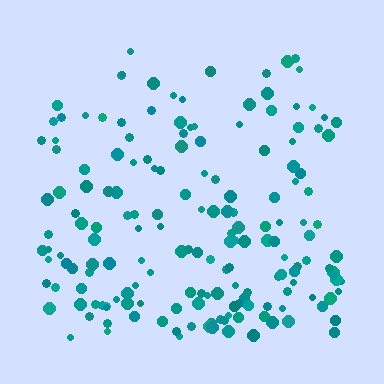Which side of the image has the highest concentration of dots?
The bottom.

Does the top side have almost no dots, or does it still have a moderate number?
Still a moderate number, just noticeably fewer than the bottom.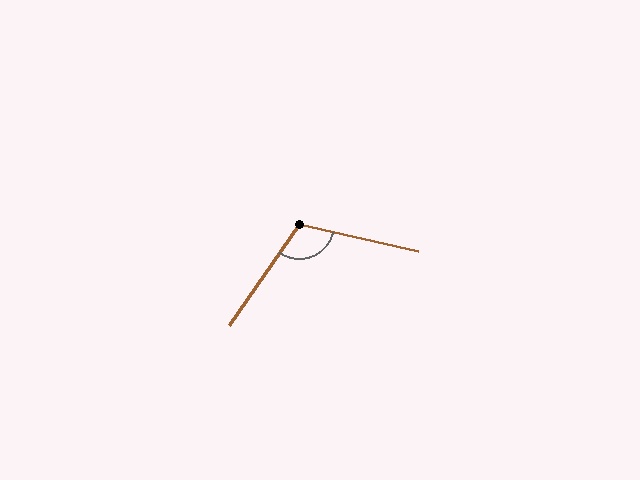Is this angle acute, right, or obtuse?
It is obtuse.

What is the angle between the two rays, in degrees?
Approximately 112 degrees.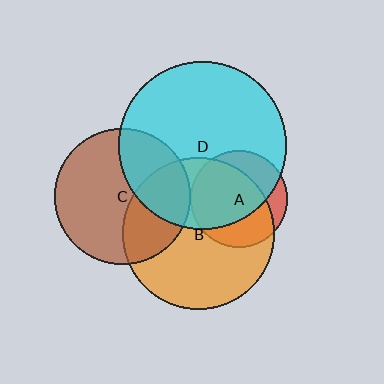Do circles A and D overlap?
Yes.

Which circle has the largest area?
Circle D (cyan).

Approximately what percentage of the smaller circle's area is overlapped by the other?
Approximately 70%.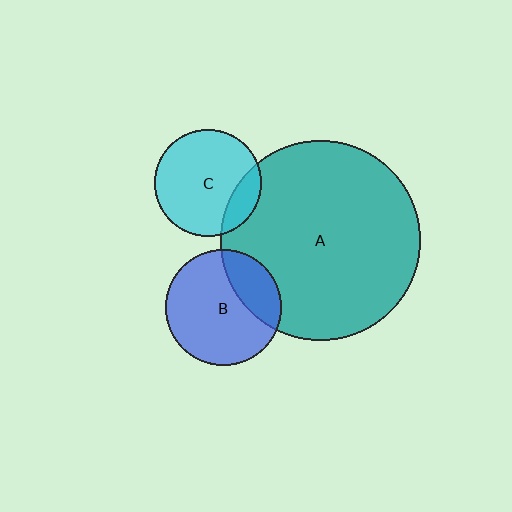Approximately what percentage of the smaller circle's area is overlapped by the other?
Approximately 25%.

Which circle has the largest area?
Circle A (teal).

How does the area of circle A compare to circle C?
Approximately 3.5 times.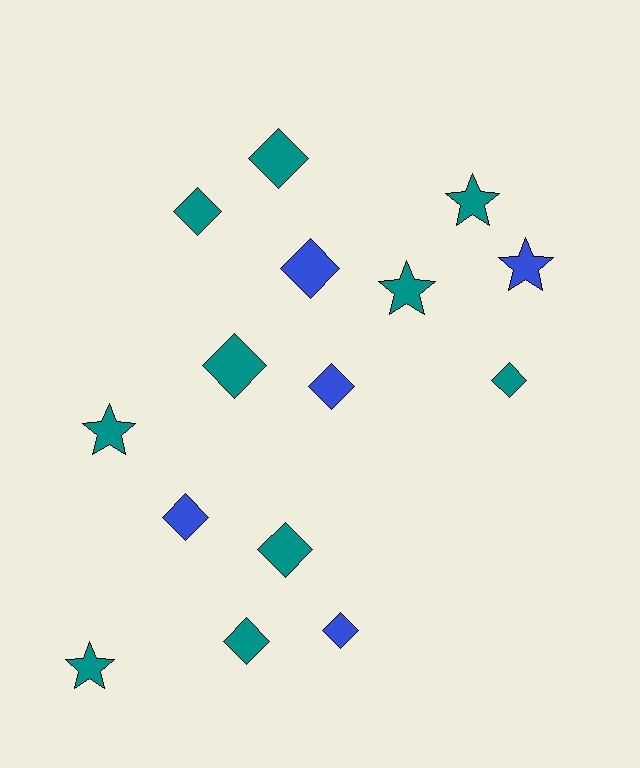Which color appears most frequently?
Teal, with 10 objects.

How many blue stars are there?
There is 1 blue star.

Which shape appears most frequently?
Diamond, with 10 objects.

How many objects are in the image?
There are 15 objects.